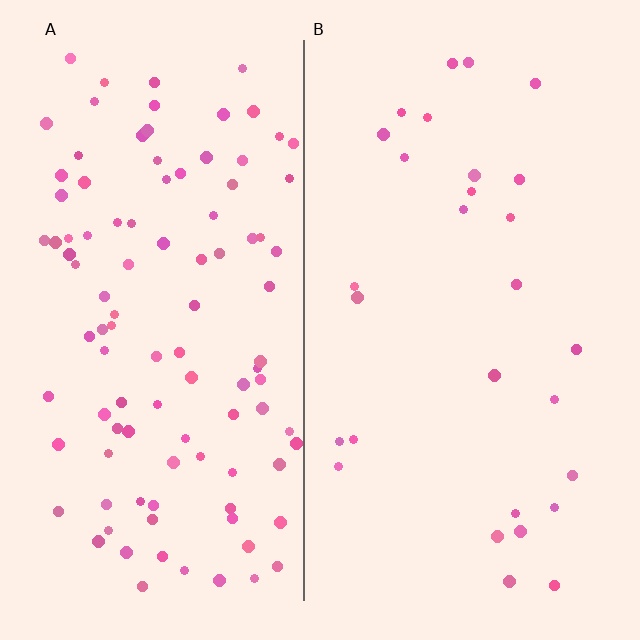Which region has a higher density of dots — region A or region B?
A (the left).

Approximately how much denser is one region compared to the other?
Approximately 3.6× — region A over region B.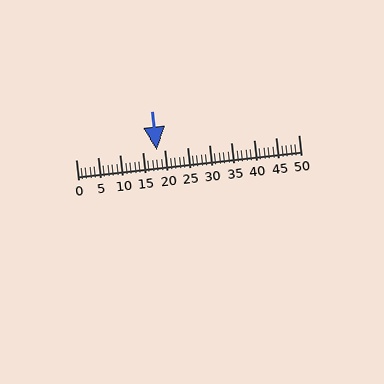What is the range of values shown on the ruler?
The ruler shows values from 0 to 50.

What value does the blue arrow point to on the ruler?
The blue arrow points to approximately 18.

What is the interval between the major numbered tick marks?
The major tick marks are spaced 5 units apart.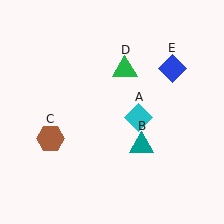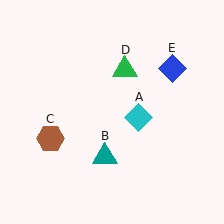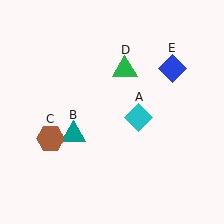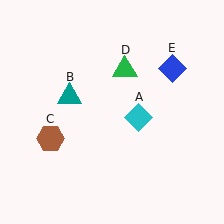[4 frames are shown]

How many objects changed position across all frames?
1 object changed position: teal triangle (object B).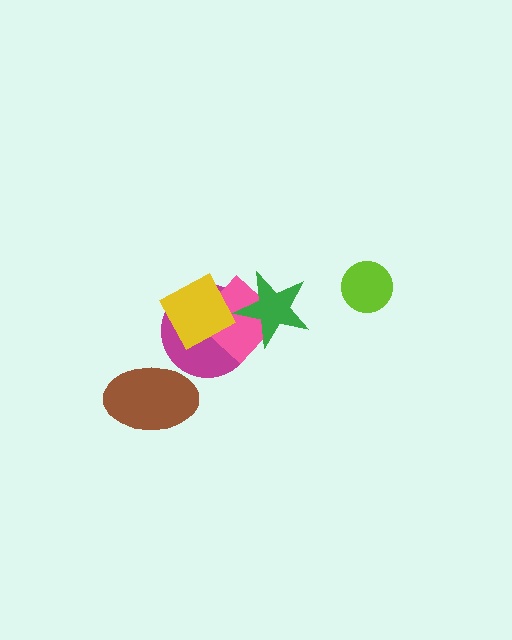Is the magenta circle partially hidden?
Yes, it is partially covered by another shape.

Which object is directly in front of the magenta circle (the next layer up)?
The pink diamond is directly in front of the magenta circle.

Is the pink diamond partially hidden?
Yes, it is partially covered by another shape.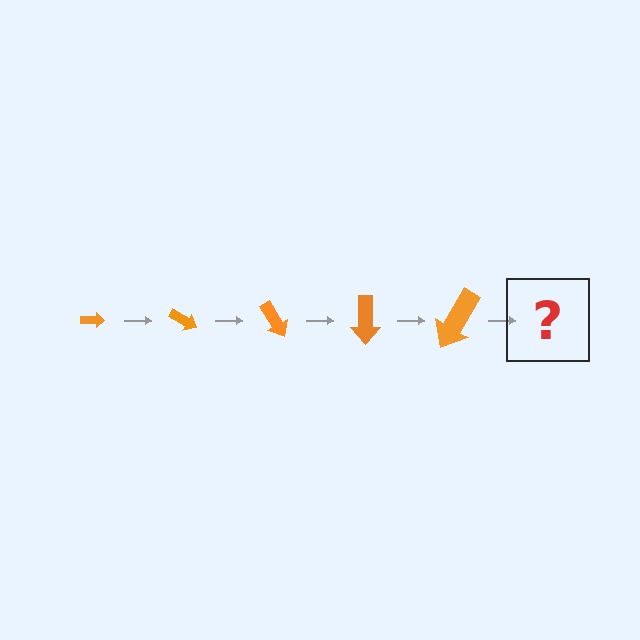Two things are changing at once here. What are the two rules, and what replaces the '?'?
The two rules are that the arrow grows larger each step and it rotates 30 degrees each step. The '?' should be an arrow, larger than the previous one and rotated 150 degrees from the start.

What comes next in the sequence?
The next element should be an arrow, larger than the previous one and rotated 150 degrees from the start.